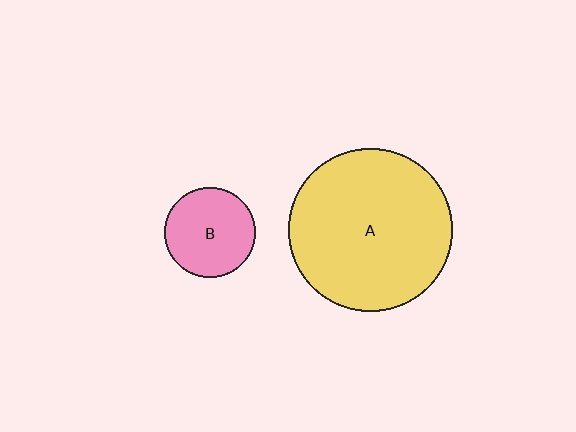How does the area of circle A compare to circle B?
Approximately 3.3 times.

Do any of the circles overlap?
No, none of the circles overlap.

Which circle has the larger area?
Circle A (yellow).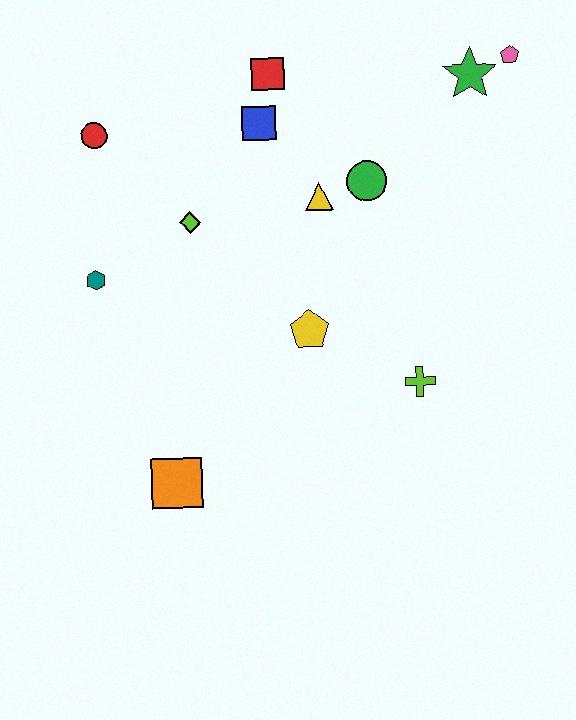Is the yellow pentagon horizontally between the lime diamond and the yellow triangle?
Yes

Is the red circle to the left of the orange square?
Yes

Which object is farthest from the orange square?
The pink pentagon is farthest from the orange square.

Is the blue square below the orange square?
No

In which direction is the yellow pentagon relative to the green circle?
The yellow pentagon is below the green circle.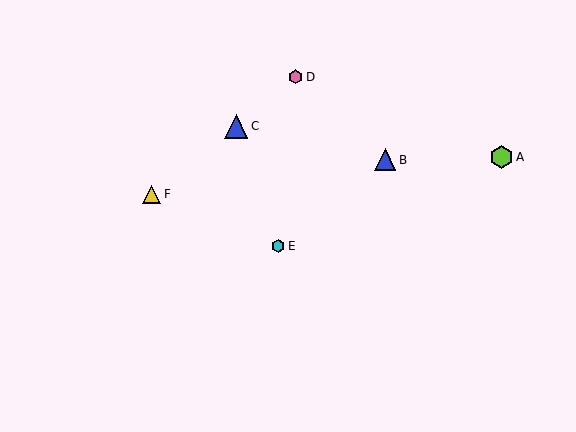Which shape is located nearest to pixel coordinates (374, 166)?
The blue triangle (labeled B) at (385, 160) is nearest to that location.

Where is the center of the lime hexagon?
The center of the lime hexagon is at (502, 157).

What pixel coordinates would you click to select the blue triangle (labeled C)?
Click at (236, 126) to select the blue triangle C.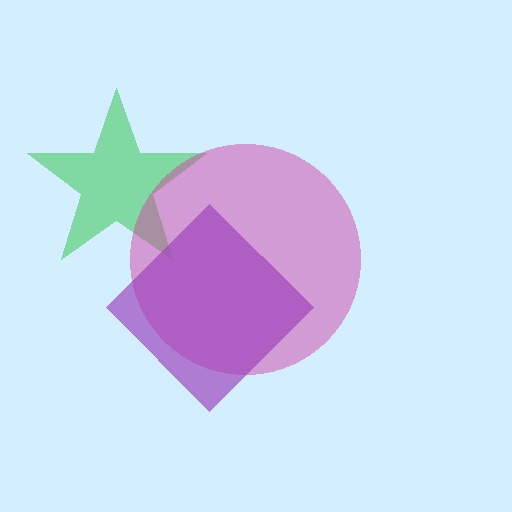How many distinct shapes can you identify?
There are 3 distinct shapes: a green star, a magenta circle, a purple diamond.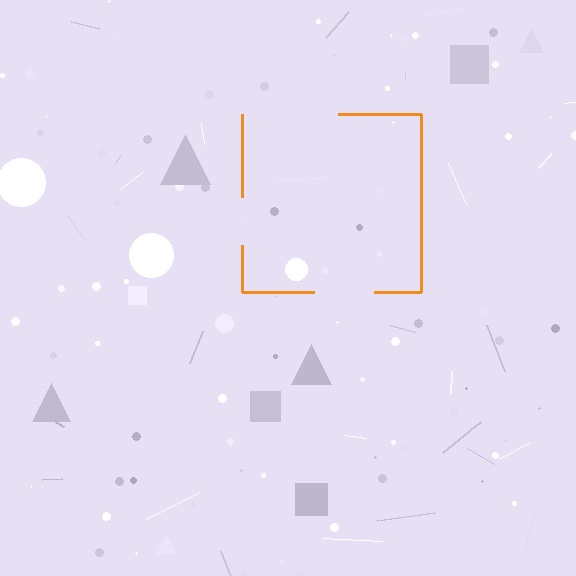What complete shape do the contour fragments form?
The contour fragments form a square.